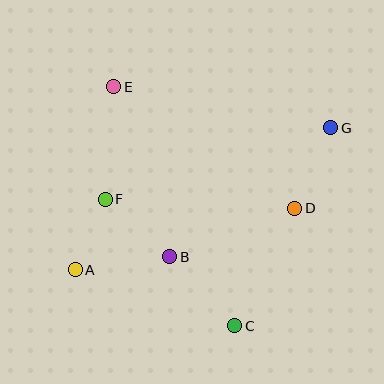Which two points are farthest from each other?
Points A and G are farthest from each other.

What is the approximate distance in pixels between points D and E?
The distance between D and E is approximately 218 pixels.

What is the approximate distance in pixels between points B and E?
The distance between B and E is approximately 179 pixels.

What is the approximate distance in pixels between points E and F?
The distance between E and F is approximately 113 pixels.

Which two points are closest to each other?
Points A and F are closest to each other.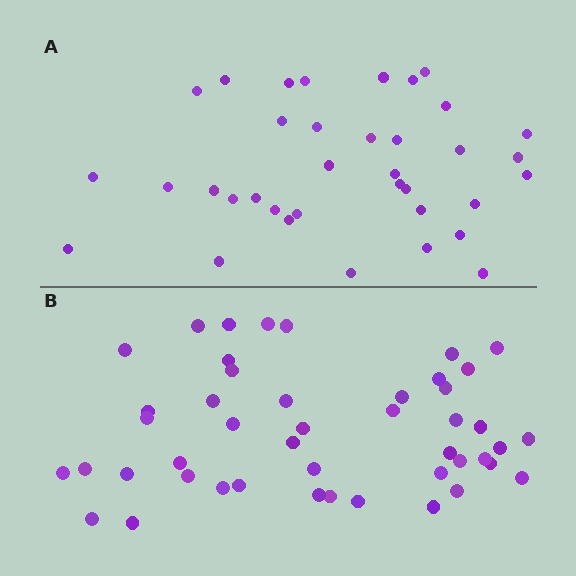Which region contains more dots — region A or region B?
Region B (the bottom region) has more dots.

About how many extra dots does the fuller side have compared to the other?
Region B has roughly 10 or so more dots than region A.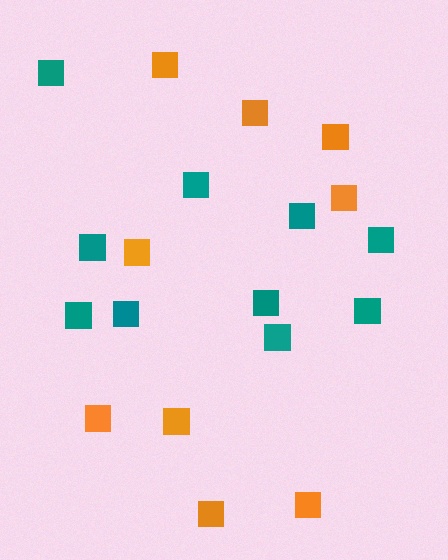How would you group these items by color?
There are 2 groups: one group of teal squares (10) and one group of orange squares (9).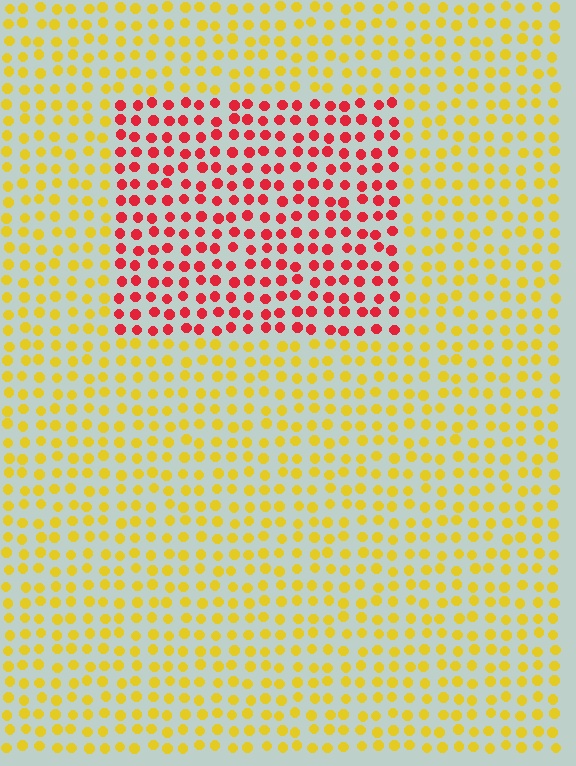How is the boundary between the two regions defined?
The boundary is defined purely by a slight shift in hue (about 59 degrees). Spacing, size, and orientation are identical on both sides.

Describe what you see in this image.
The image is filled with small yellow elements in a uniform arrangement. A rectangle-shaped region is visible where the elements are tinted to a slightly different hue, forming a subtle color boundary.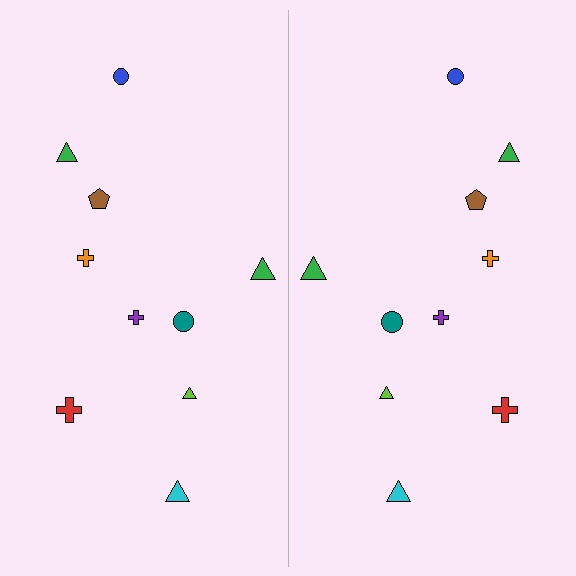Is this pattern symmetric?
Yes, this pattern has bilateral (reflection) symmetry.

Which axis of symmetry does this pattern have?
The pattern has a vertical axis of symmetry running through the center of the image.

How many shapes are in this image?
There are 20 shapes in this image.